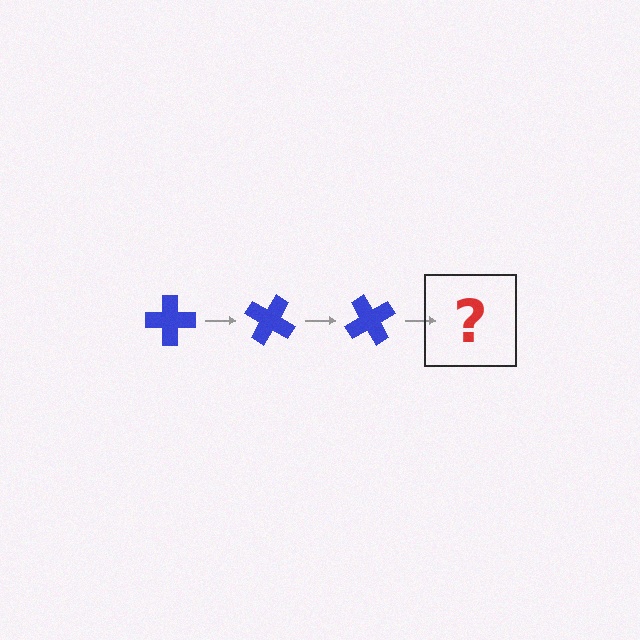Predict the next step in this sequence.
The next step is a blue cross rotated 90 degrees.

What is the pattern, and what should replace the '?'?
The pattern is that the cross rotates 30 degrees each step. The '?' should be a blue cross rotated 90 degrees.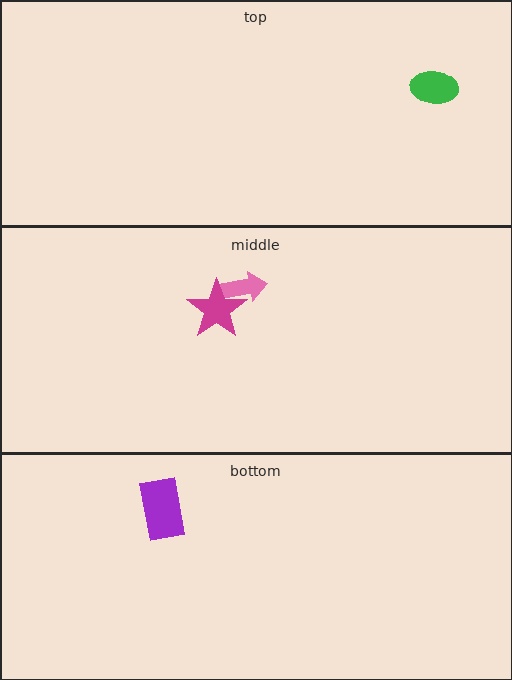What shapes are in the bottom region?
The purple rectangle.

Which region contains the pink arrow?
The middle region.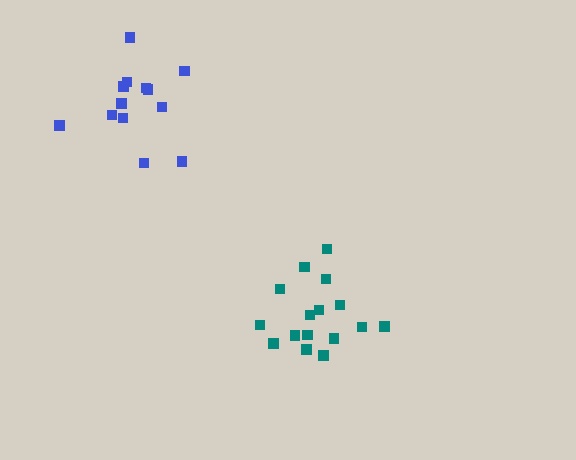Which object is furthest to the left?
The blue cluster is leftmost.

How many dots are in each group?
Group 1: 16 dots, Group 2: 13 dots (29 total).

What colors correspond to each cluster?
The clusters are colored: teal, blue.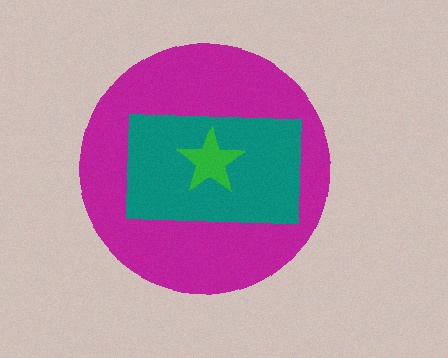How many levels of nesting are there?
3.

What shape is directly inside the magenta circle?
The teal rectangle.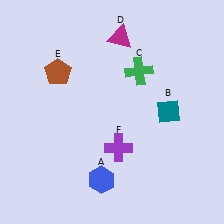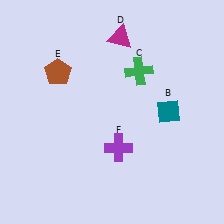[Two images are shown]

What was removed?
The blue hexagon (A) was removed in Image 2.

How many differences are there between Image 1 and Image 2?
There is 1 difference between the two images.